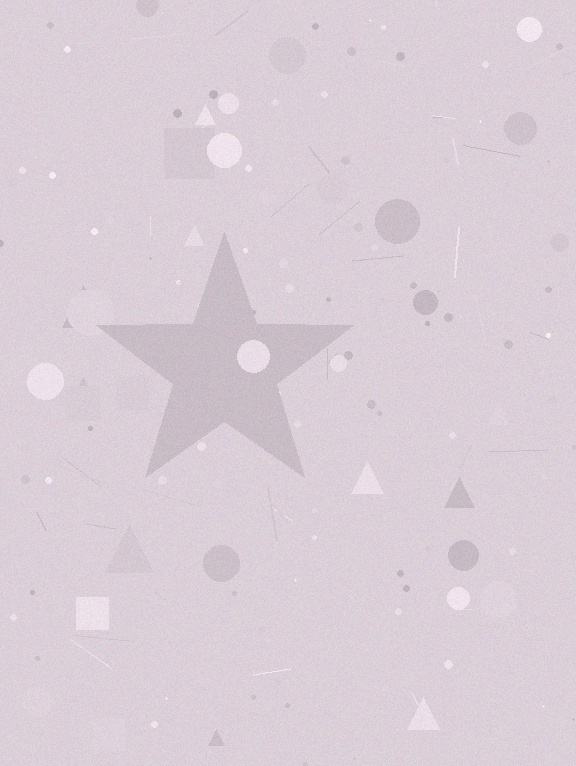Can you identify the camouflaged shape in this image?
The camouflaged shape is a star.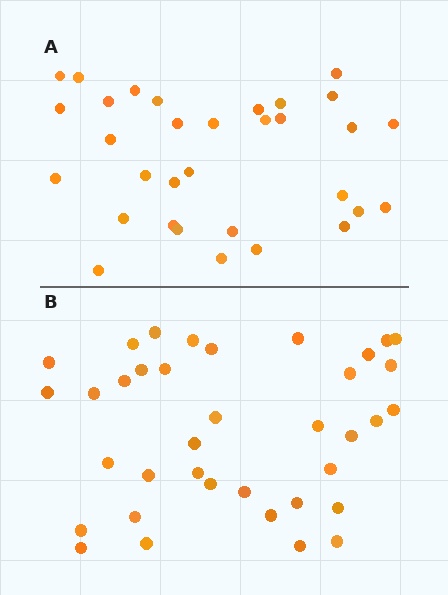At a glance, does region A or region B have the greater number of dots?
Region B (the bottom region) has more dots.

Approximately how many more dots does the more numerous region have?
Region B has about 5 more dots than region A.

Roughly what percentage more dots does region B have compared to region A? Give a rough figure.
About 15% more.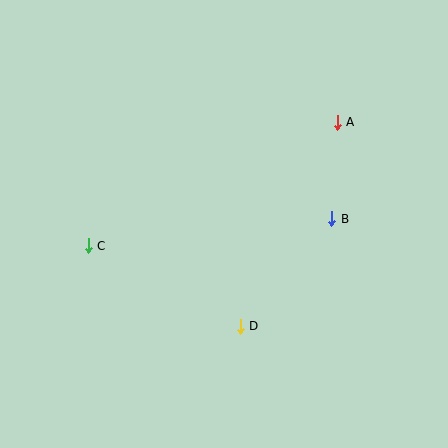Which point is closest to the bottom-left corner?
Point C is closest to the bottom-left corner.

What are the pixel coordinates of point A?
Point A is at (337, 122).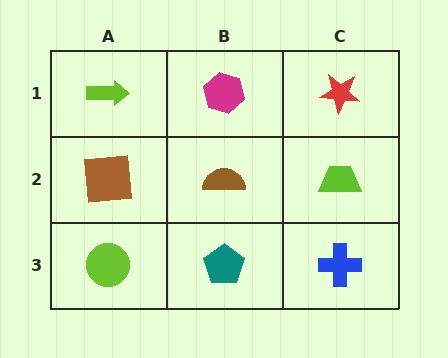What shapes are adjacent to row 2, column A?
A lime arrow (row 1, column A), a lime circle (row 3, column A), a brown semicircle (row 2, column B).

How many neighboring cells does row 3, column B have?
3.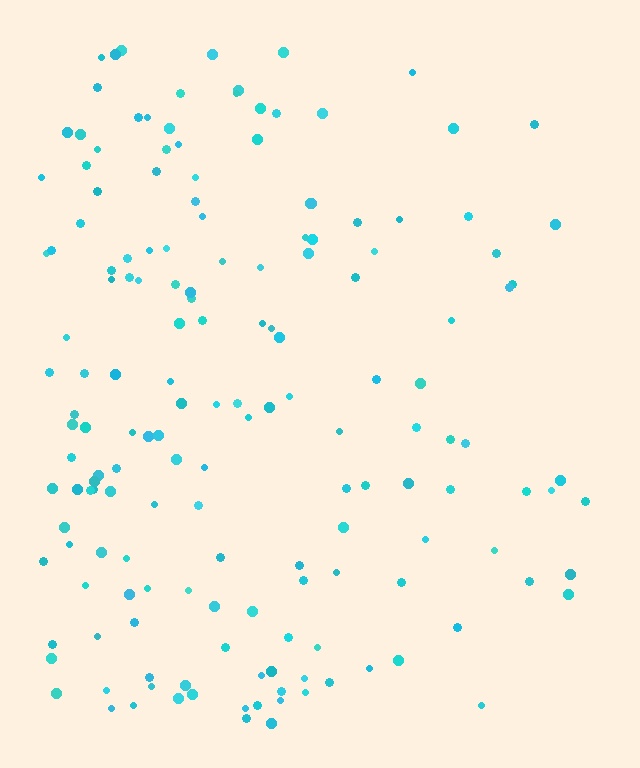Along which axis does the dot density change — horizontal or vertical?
Horizontal.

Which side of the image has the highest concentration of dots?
The left.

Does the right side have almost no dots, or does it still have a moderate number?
Still a moderate number, just noticeably fewer than the left.